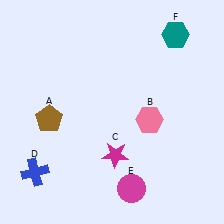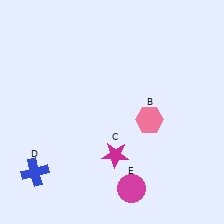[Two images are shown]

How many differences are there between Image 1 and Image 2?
There are 2 differences between the two images.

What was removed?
The brown pentagon (A), the teal hexagon (F) were removed in Image 2.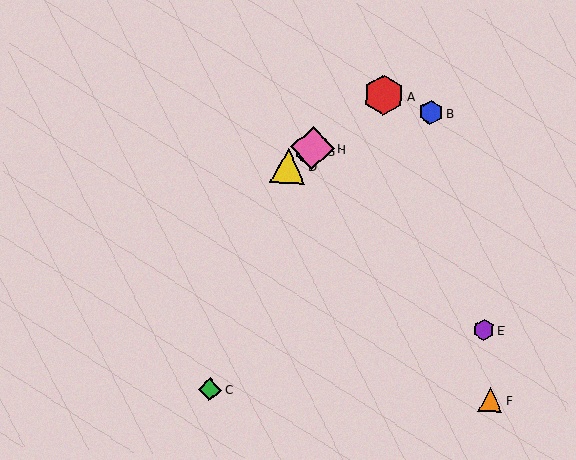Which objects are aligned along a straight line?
Objects A, D, G, H are aligned along a straight line.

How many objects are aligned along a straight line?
4 objects (A, D, G, H) are aligned along a straight line.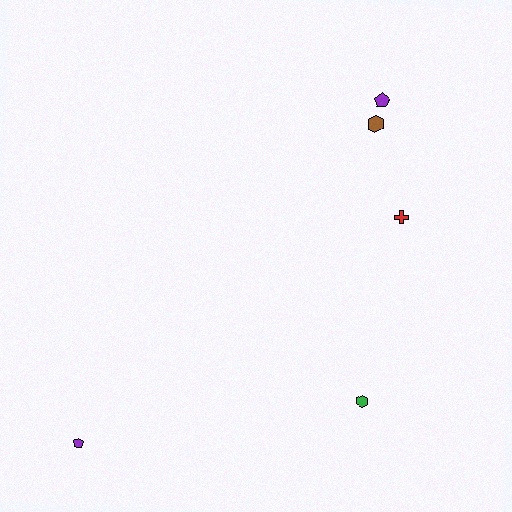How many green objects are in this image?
There is 1 green object.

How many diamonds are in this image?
There are no diamonds.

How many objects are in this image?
There are 5 objects.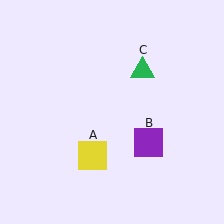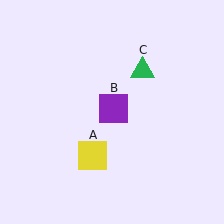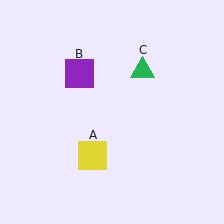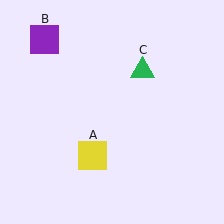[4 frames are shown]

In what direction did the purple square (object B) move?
The purple square (object B) moved up and to the left.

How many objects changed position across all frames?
1 object changed position: purple square (object B).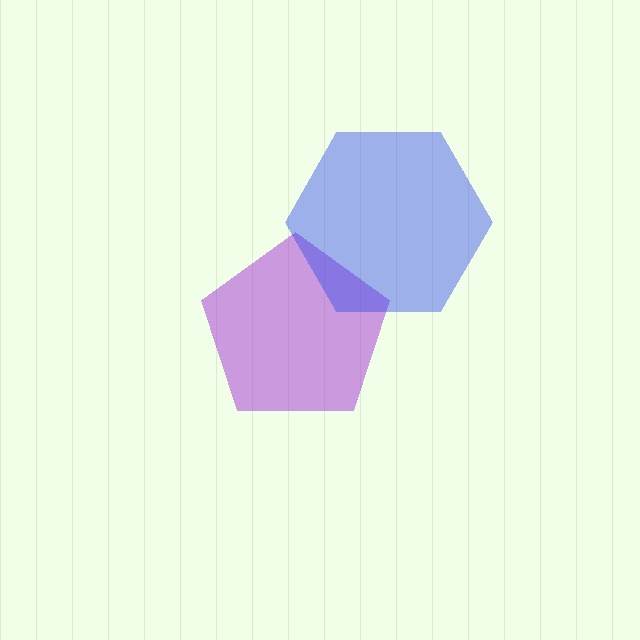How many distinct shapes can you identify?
There are 2 distinct shapes: a purple pentagon, a blue hexagon.